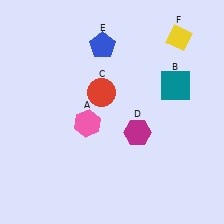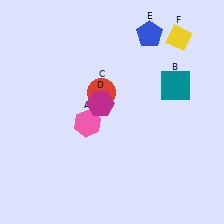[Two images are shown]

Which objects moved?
The objects that moved are: the magenta hexagon (D), the blue pentagon (E).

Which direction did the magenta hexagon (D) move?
The magenta hexagon (D) moved left.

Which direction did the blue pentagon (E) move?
The blue pentagon (E) moved right.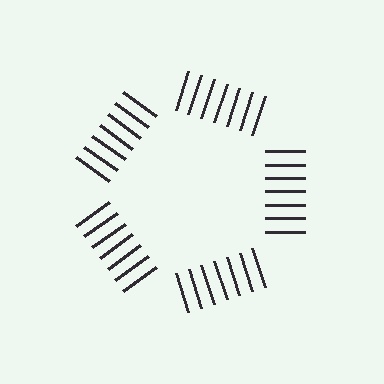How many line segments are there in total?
35 — 7 along each of the 5 edges.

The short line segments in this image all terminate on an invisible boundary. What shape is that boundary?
An illusory pentagon — the line segments terminate on its edges but no continuous stroke is drawn.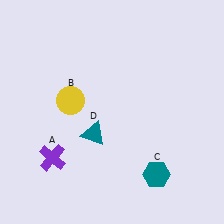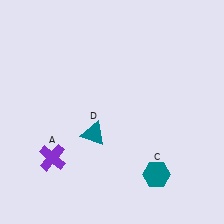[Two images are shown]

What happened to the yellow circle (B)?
The yellow circle (B) was removed in Image 2. It was in the top-left area of Image 1.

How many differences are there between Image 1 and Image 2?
There is 1 difference between the two images.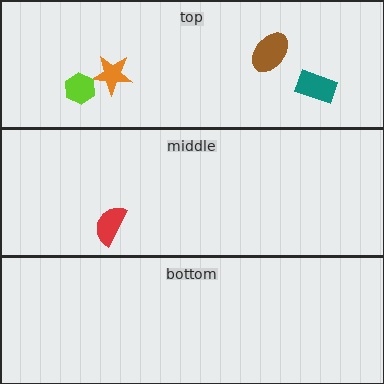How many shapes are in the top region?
4.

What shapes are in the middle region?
The red semicircle.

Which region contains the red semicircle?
The middle region.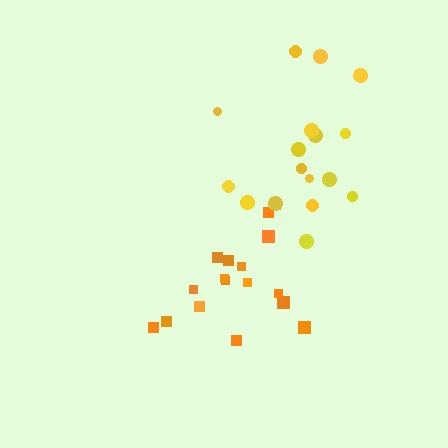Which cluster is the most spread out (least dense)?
Yellow.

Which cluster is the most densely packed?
Orange.